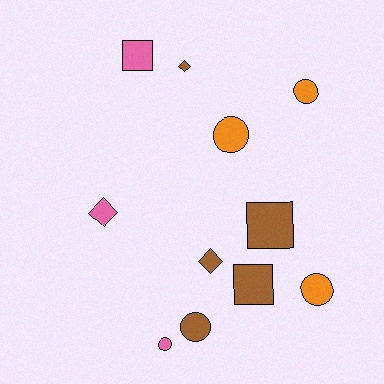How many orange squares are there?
There are no orange squares.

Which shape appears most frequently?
Circle, with 5 objects.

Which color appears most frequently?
Brown, with 5 objects.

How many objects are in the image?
There are 11 objects.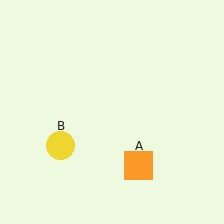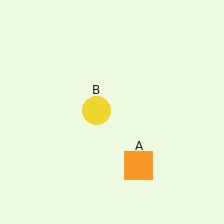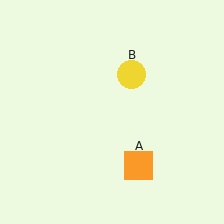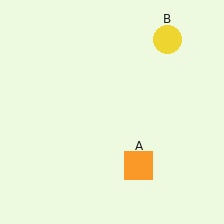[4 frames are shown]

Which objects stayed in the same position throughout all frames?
Orange square (object A) remained stationary.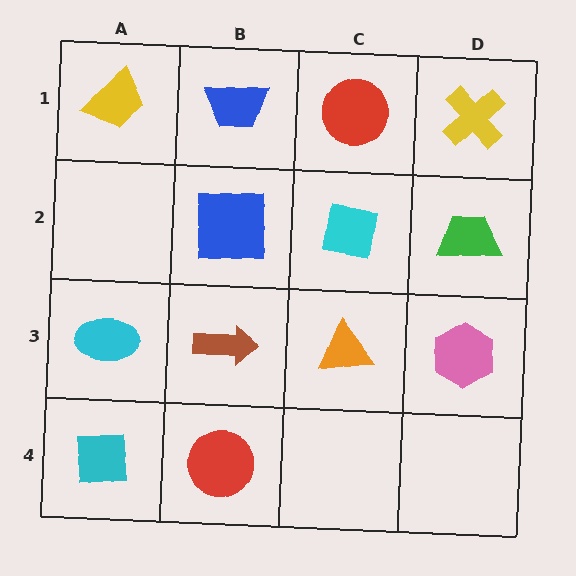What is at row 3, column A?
A cyan ellipse.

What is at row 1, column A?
A yellow trapezoid.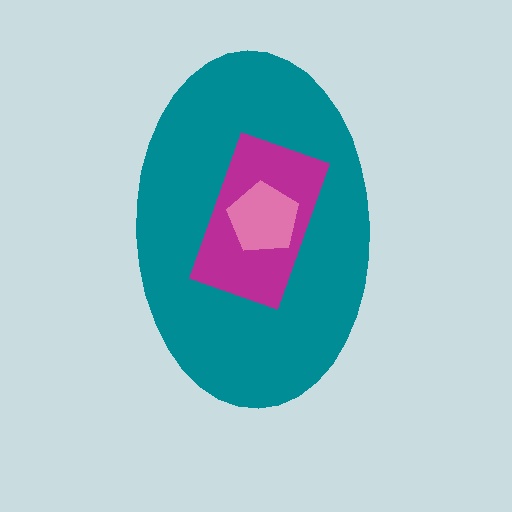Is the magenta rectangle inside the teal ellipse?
Yes.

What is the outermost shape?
The teal ellipse.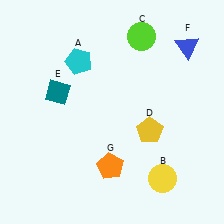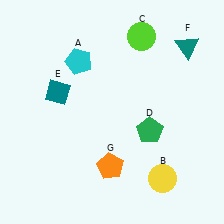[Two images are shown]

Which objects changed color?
D changed from yellow to green. F changed from blue to teal.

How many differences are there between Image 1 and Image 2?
There are 2 differences between the two images.